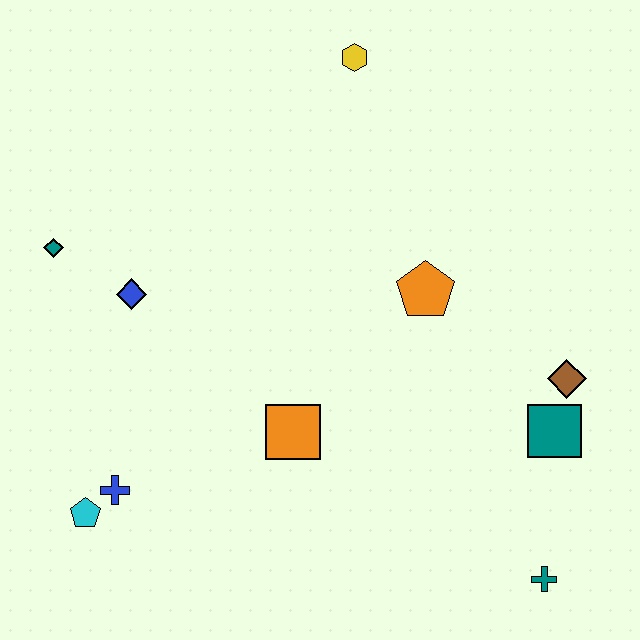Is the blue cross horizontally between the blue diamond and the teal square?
No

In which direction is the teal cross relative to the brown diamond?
The teal cross is below the brown diamond.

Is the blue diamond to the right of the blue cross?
Yes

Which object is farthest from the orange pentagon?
The cyan pentagon is farthest from the orange pentagon.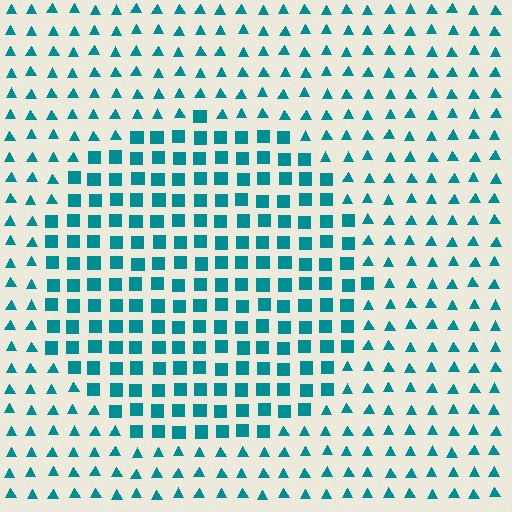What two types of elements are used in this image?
The image uses squares inside the circle region and triangles outside it.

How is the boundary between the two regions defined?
The boundary is defined by a change in element shape: squares inside vs. triangles outside. All elements share the same color and spacing.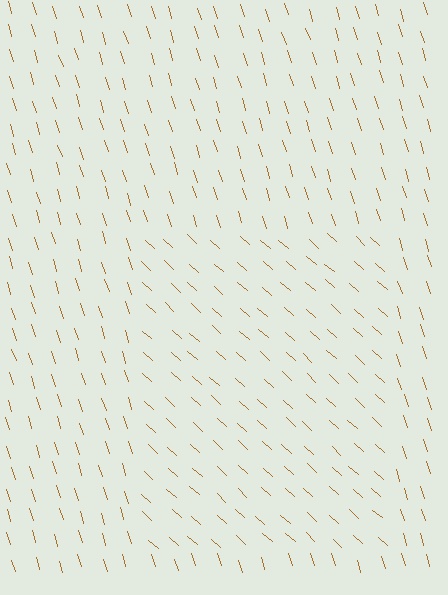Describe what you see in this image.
The image is filled with small brown line segments. A rectangle region in the image has lines oriented differently from the surrounding lines, creating a visible texture boundary.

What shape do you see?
I see a rectangle.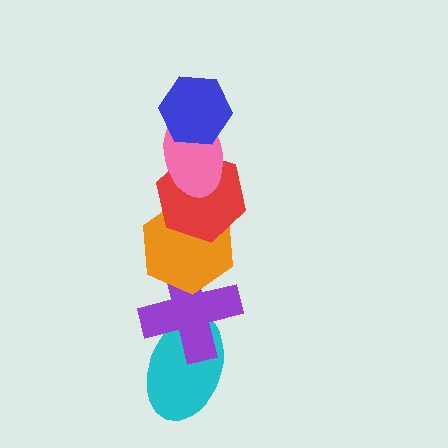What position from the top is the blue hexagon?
The blue hexagon is 1st from the top.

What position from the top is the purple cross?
The purple cross is 5th from the top.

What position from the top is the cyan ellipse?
The cyan ellipse is 6th from the top.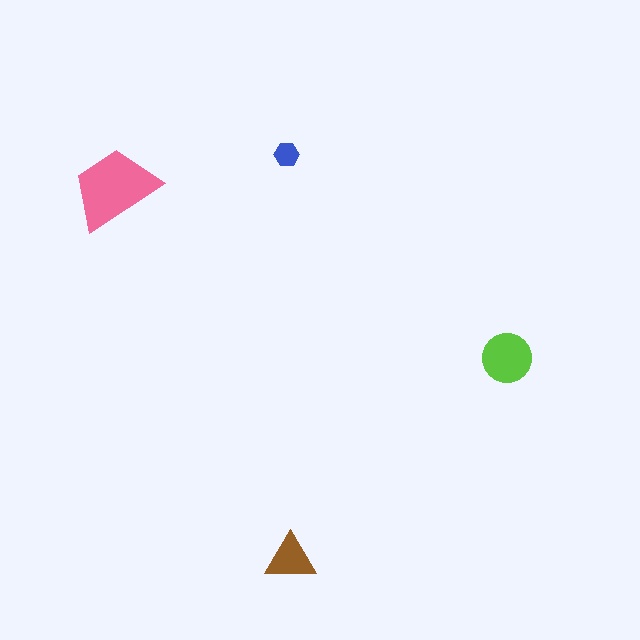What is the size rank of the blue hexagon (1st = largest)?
4th.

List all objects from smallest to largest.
The blue hexagon, the brown triangle, the lime circle, the pink trapezoid.